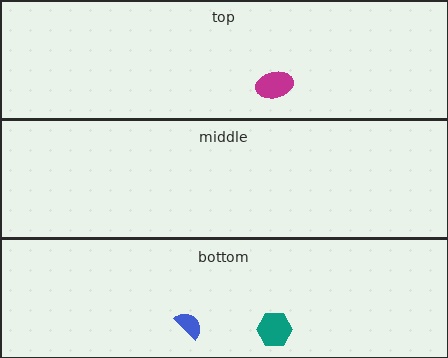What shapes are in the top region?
The magenta ellipse.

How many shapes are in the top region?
1.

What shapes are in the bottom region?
The teal hexagon, the blue semicircle.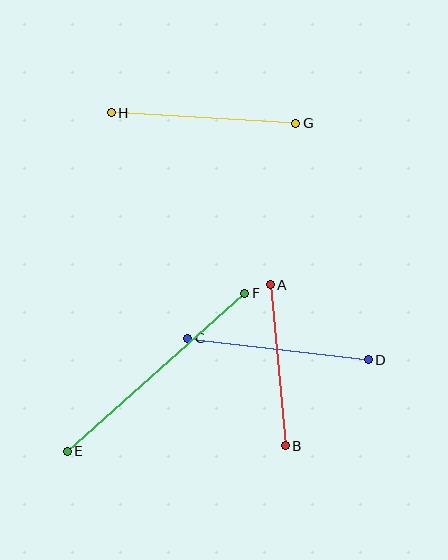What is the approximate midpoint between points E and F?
The midpoint is at approximately (156, 372) pixels.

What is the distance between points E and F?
The distance is approximately 238 pixels.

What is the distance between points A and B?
The distance is approximately 161 pixels.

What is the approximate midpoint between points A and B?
The midpoint is at approximately (278, 365) pixels.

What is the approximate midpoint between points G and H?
The midpoint is at approximately (204, 118) pixels.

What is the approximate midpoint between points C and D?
The midpoint is at approximately (278, 349) pixels.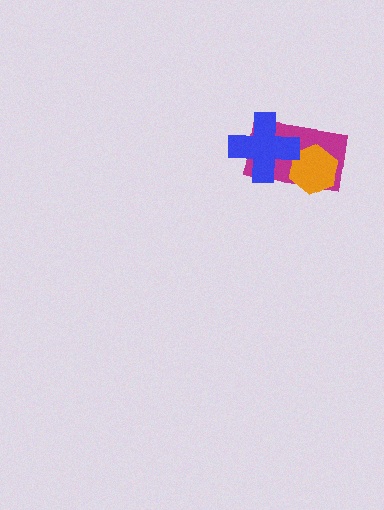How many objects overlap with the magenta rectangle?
2 objects overlap with the magenta rectangle.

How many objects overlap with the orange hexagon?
2 objects overlap with the orange hexagon.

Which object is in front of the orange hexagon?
The blue cross is in front of the orange hexagon.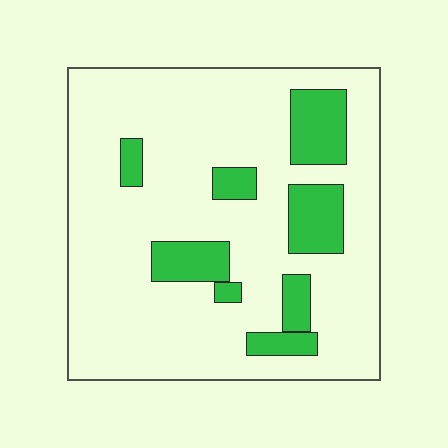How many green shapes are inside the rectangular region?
8.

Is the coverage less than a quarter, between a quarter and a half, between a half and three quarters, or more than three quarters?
Less than a quarter.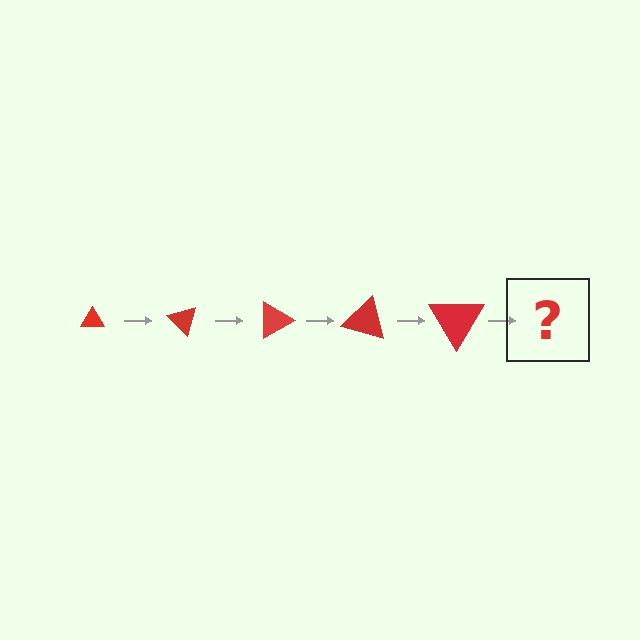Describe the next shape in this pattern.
It should be a triangle, larger than the previous one and rotated 225 degrees from the start.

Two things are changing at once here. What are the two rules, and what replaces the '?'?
The two rules are that the triangle grows larger each step and it rotates 45 degrees each step. The '?' should be a triangle, larger than the previous one and rotated 225 degrees from the start.